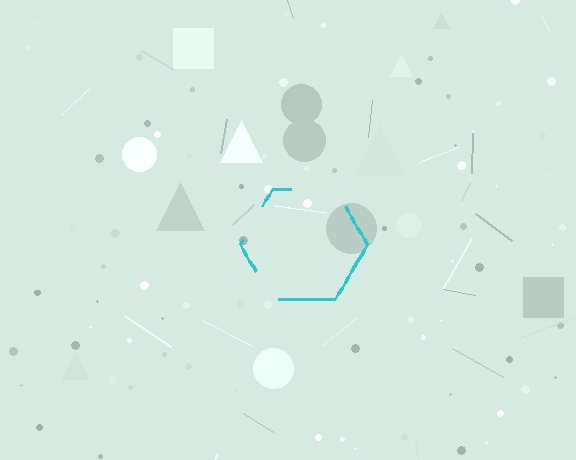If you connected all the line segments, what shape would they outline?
They would outline a hexagon.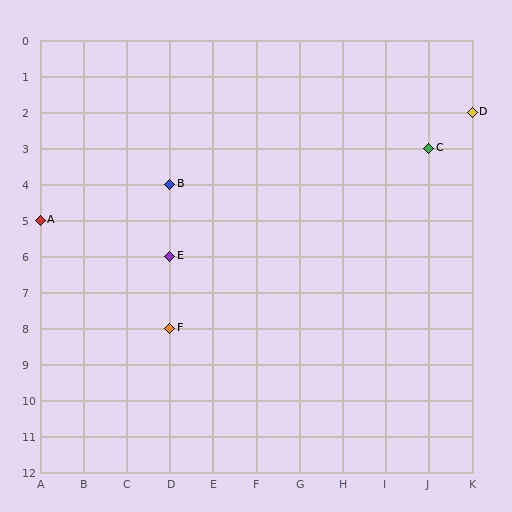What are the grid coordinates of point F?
Point F is at grid coordinates (D, 8).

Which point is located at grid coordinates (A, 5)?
Point A is at (A, 5).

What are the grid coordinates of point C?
Point C is at grid coordinates (J, 3).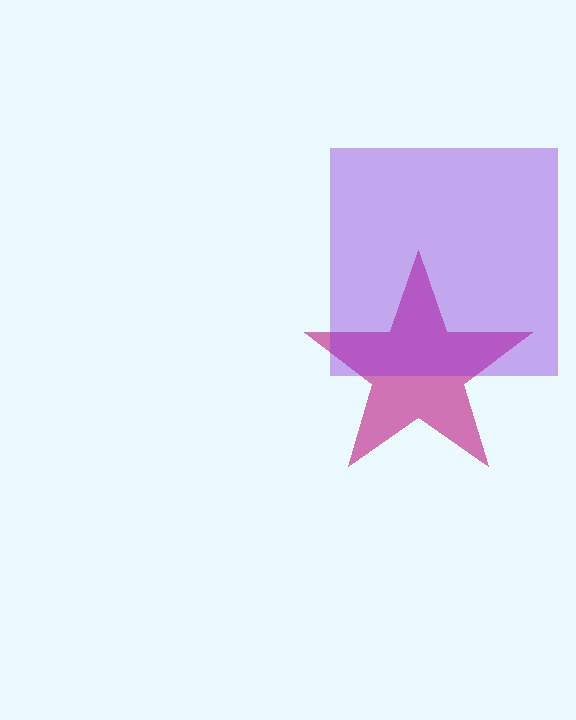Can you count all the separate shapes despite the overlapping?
Yes, there are 2 separate shapes.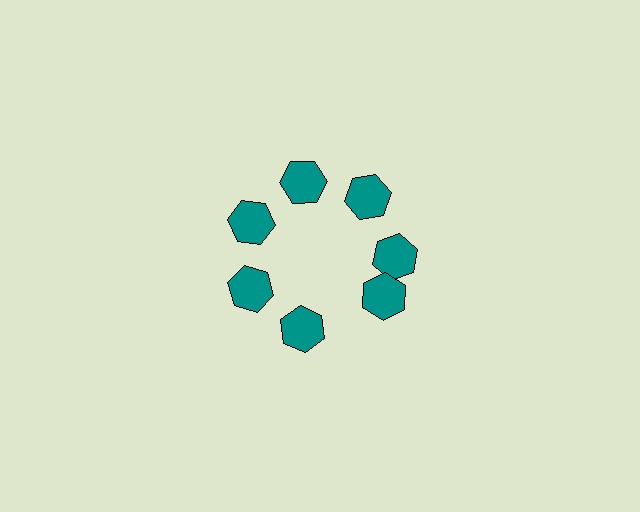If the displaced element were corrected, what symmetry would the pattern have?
It would have 7-fold rotational symmetry — the pattern would map onto itself every 51 degrees.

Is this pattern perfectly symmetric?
No. The 7 teal hexagons are arranged in a ring, but one element near the 5 o'clock position is rotated out of alignment along the ring, breaking the 7-fold rotational symmetry.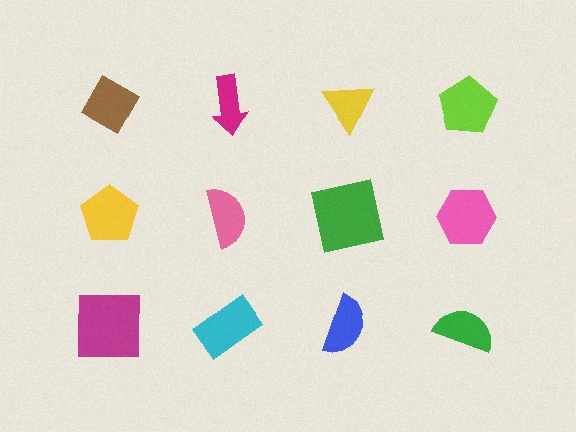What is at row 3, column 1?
A magenta square.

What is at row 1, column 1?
A brown diamond.